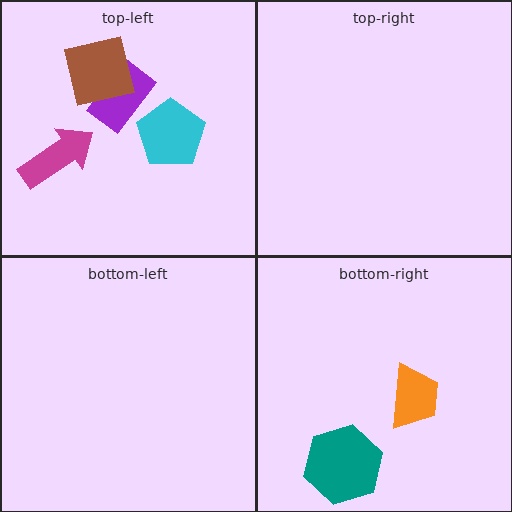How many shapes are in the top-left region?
4.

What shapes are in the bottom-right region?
The orange trapezoid, the teal hexagon.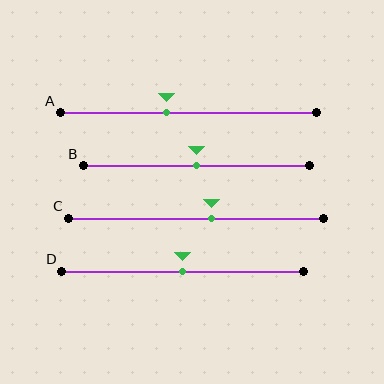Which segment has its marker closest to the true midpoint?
Segment B has its marker closest to the true midpoint.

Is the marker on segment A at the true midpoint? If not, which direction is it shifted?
No, the marker on segment A is shifted to the left by about 8% of the segment length.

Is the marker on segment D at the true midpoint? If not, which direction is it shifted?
Yes, the marker on segment D is at the true midpoint.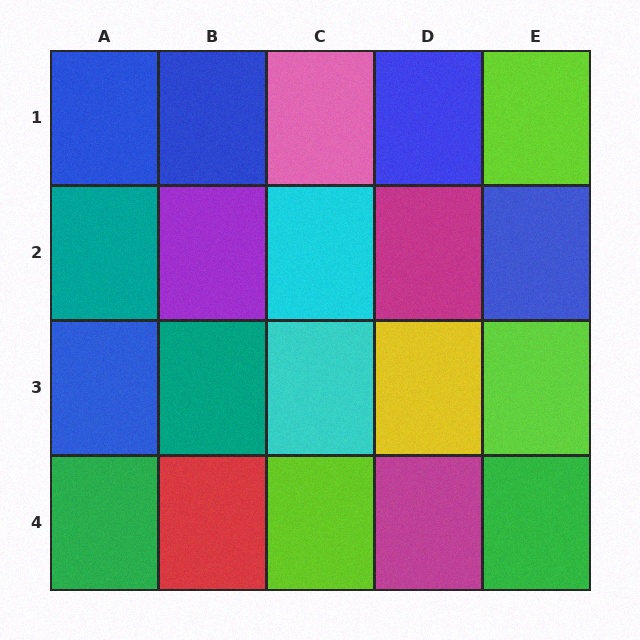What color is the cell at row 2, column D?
Magenta.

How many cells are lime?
3 cells are lime.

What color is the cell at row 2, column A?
Teal.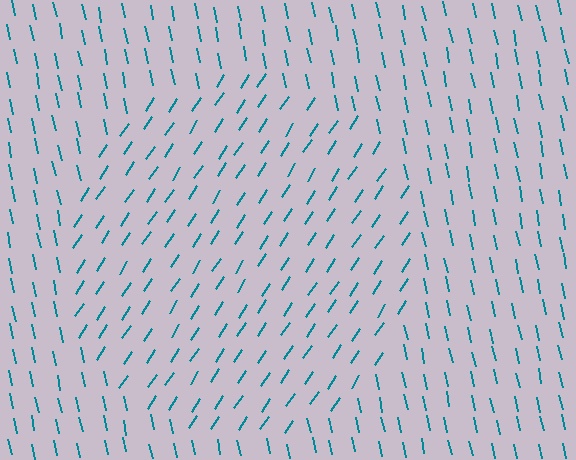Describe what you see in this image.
The image is filled with small teal line segments. A circle region in the image has lines oriented differently from the surrounding lines, creating a visible texture boundary.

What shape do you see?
I see a circle.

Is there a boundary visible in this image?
Yes, there is a texture boundary formed by a change in line orientation.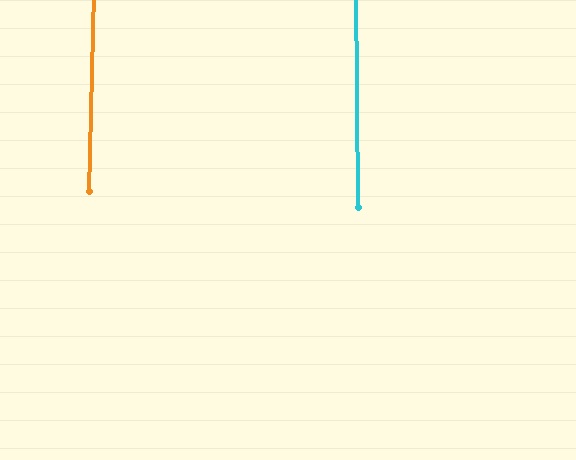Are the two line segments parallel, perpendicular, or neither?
Parallel — their directions differ by only 1.9°.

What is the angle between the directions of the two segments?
Approximately 2 degrees.